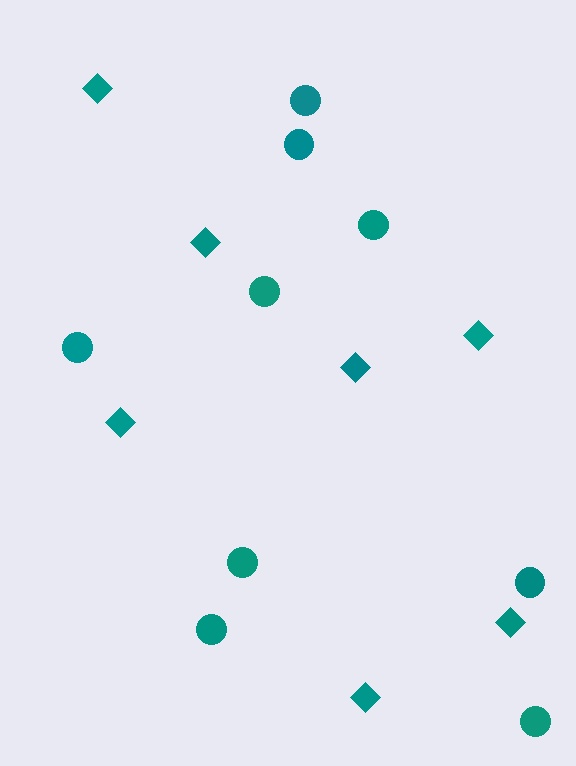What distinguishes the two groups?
There are 2 groups: one group of circles (9) and one group of diamonds (7).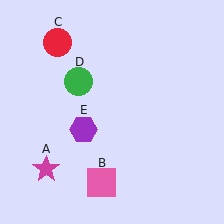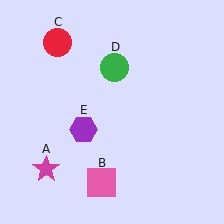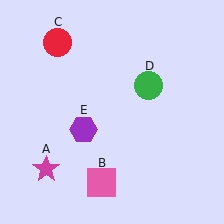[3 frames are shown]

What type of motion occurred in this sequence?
The green circle (object D) rotated clockwise around the center of the scene.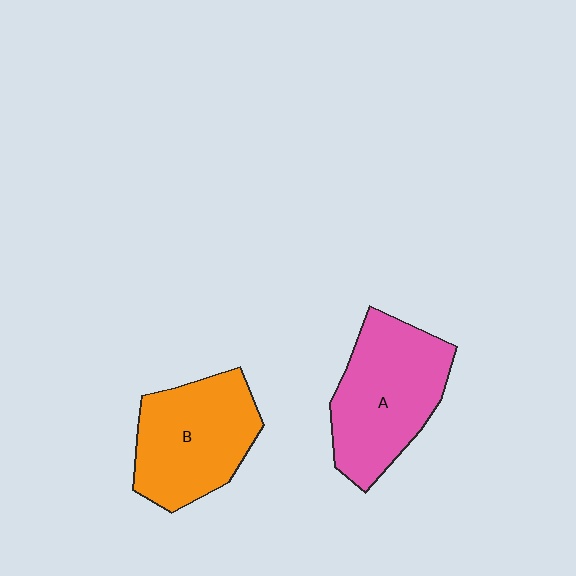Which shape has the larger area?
Shape A (pink).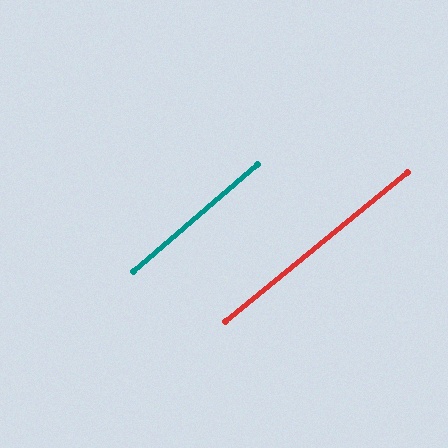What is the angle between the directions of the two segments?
Approximately 2 degrees.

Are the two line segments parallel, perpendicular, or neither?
Parallel — their directions differ by only 1.6°.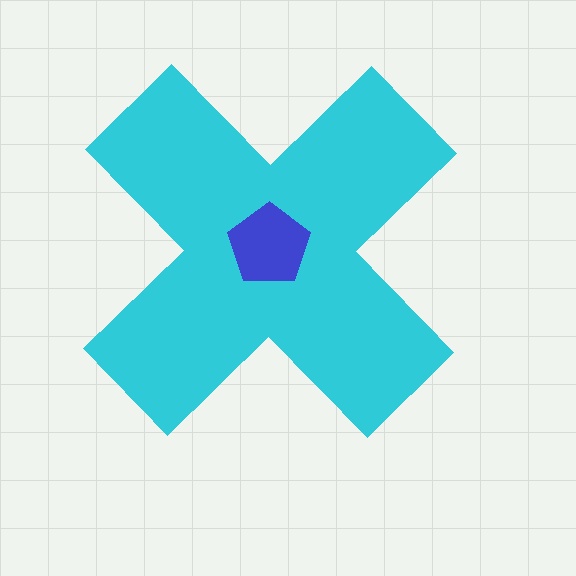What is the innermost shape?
The blue pentagon.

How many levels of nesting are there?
2.